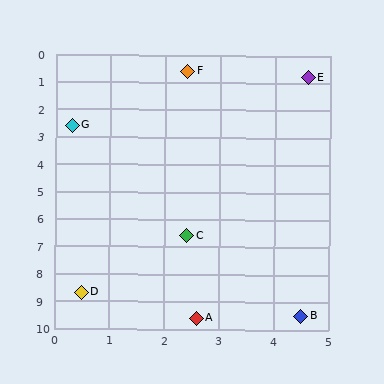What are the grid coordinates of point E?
Point E is at approximately (4.6, 0.8).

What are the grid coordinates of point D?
Point D is at approximately (0.5, 8.7).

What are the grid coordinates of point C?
Point C is at approximately (2.4, 6.6).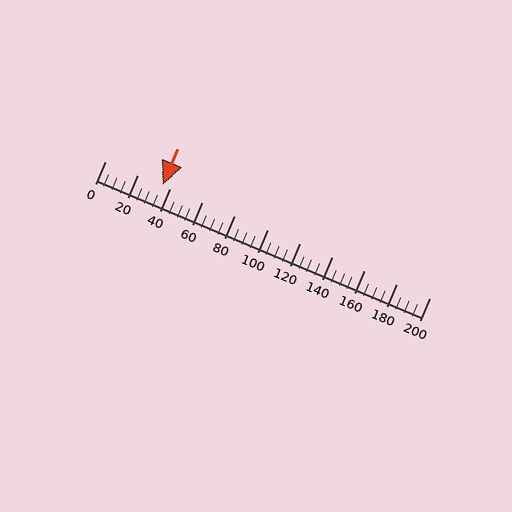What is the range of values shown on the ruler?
The ruler shows values from 0 to 200.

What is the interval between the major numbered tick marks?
The major tick marks are spaced 20 units apart.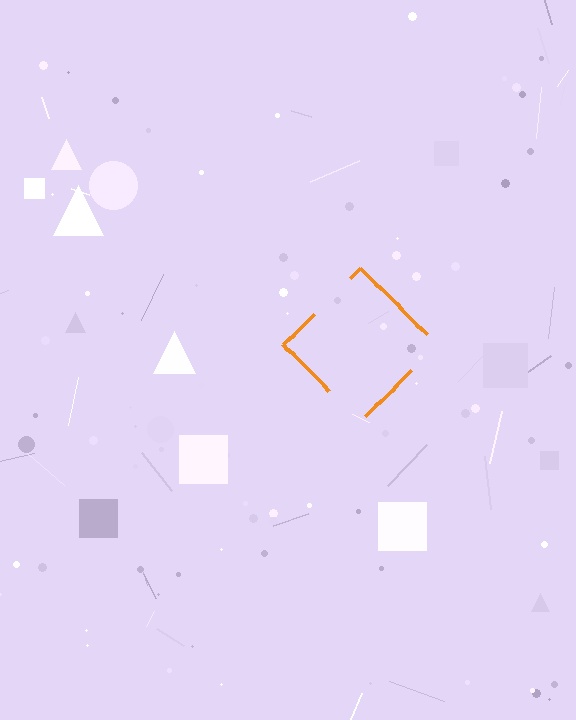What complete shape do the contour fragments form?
The contour fragments form a diamond.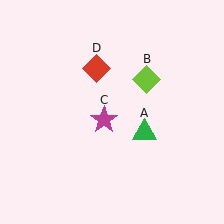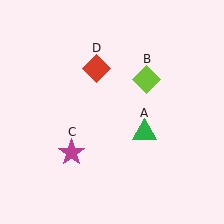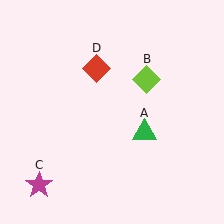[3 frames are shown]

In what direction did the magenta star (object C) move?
The magenta star (object C) moved down and to the left.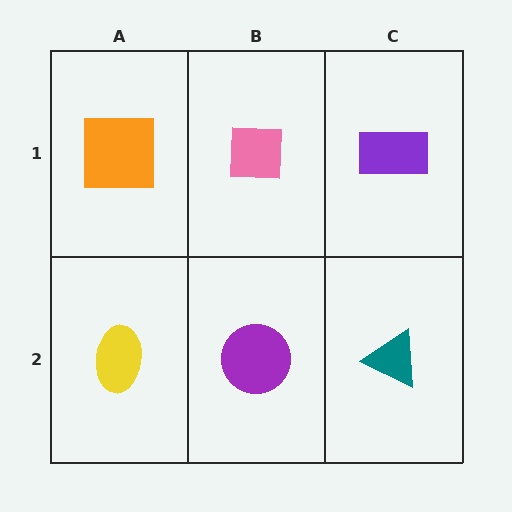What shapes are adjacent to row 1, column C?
A teal triangle (row 2, column C), a pink square (row 1, column B).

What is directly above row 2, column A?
An orange square.